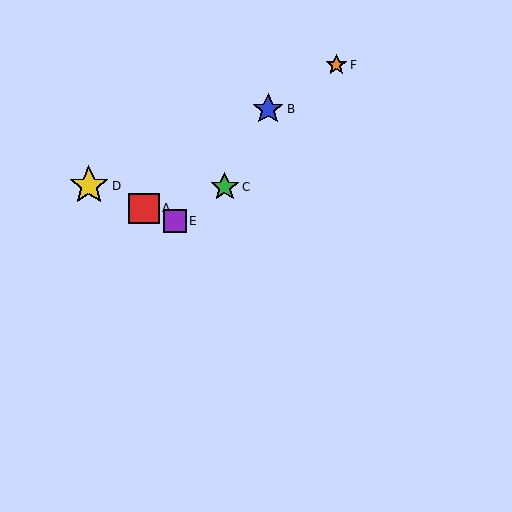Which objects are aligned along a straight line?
Objects A, D, E are aligned along a straight line.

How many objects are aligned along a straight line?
3 objects (A, D, E) are aligned along a straight line.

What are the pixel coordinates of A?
Object A is at (144, 208).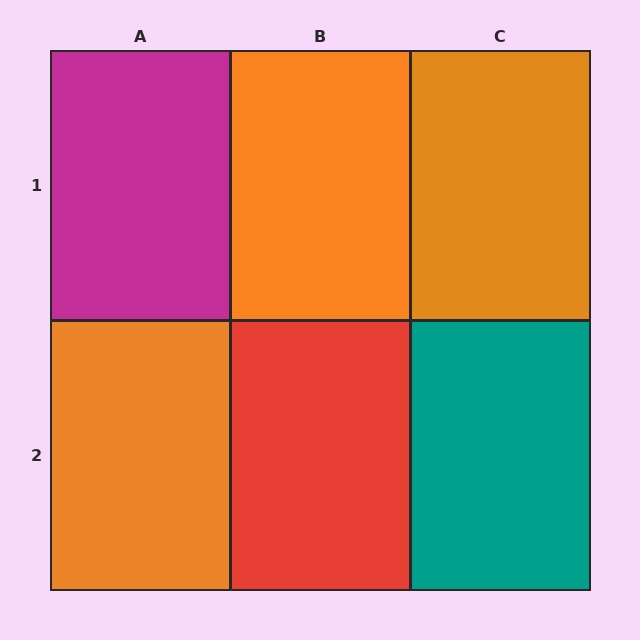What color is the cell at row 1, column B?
Orange.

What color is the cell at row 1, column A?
Magenta.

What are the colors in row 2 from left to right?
Orange, red, teal.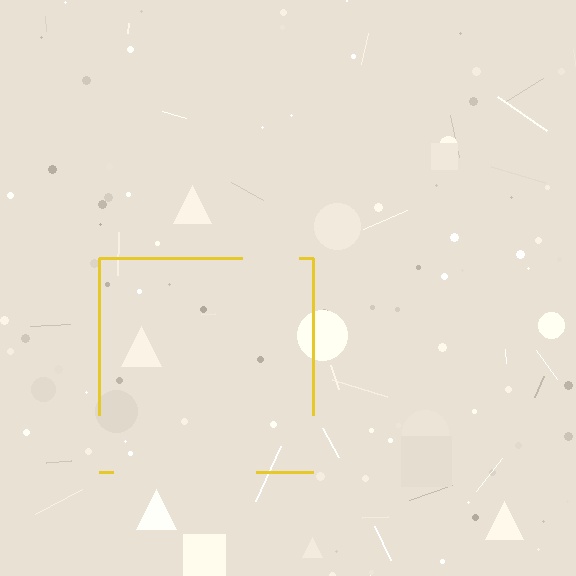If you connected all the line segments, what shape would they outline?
They would outline a square.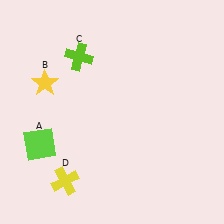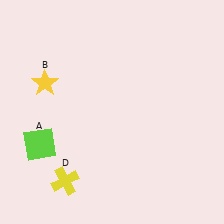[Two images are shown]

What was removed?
The lime cross (C) was removed in Image 2.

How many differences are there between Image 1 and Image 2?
There is 1 difference between the two images.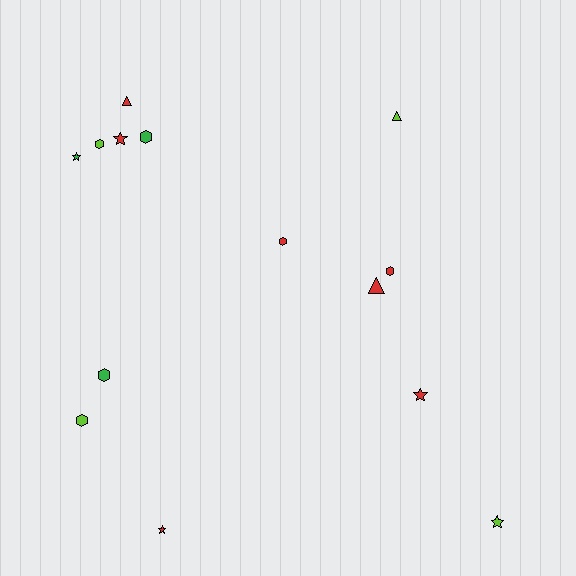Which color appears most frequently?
Red, with 7 objects.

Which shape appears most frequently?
Hexagon, with 6 objects.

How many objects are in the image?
There are 14 objects.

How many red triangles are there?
There are 2 red triangles.